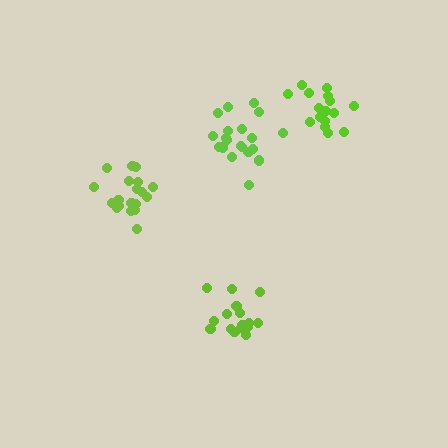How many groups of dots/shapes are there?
There are 4 groups.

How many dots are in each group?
Group 1: 20 dots, Group 2: 17 dots, Group 3: 20 dots, Group 4: 16 dots (73 total).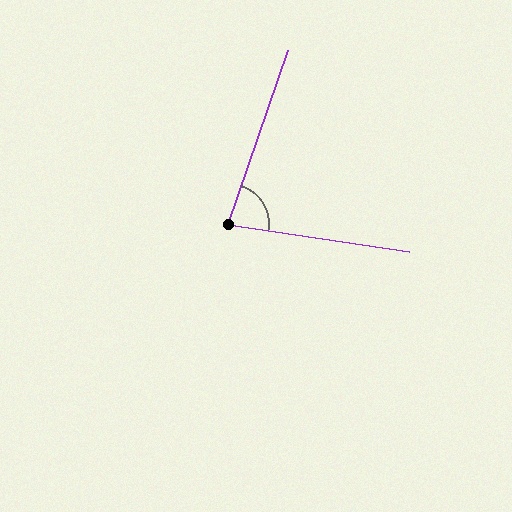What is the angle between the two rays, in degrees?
Approximately 80 degrees.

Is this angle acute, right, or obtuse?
It is acute.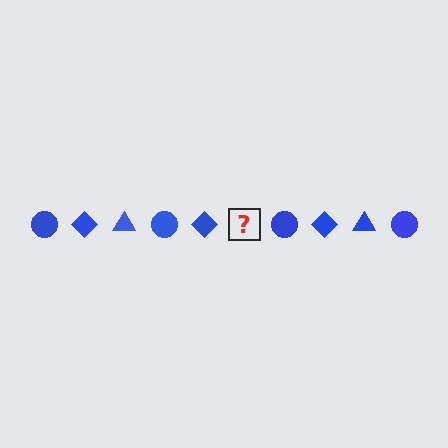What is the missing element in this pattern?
The missing element is a blue triangle.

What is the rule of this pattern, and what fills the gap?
The rule is that the pattern cycles through circle, diamond, triangle shapes in blue. The gap should be filled with a blue triangle.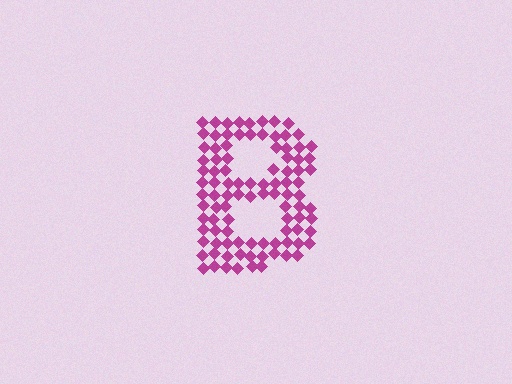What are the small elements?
The small elements are diamonds.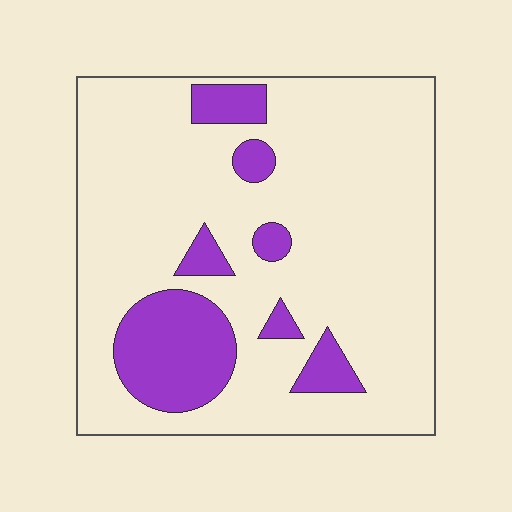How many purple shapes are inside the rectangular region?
7.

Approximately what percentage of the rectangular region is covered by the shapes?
Approximately 20%.